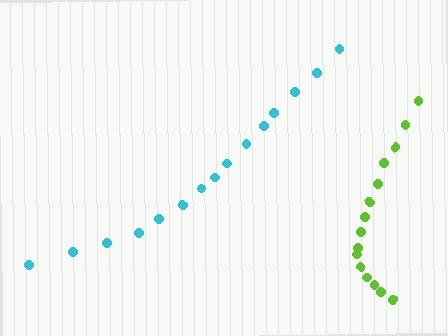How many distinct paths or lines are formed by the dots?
There are 2 distinct paths.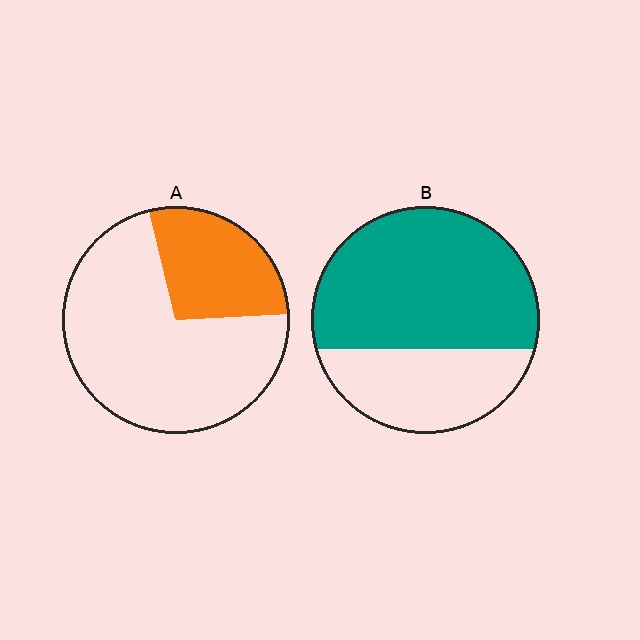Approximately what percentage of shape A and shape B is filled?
A is approximately 30% and B is approximately 65%.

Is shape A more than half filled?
No.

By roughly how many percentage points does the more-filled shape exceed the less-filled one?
By roughly 40 percentage points (B over A).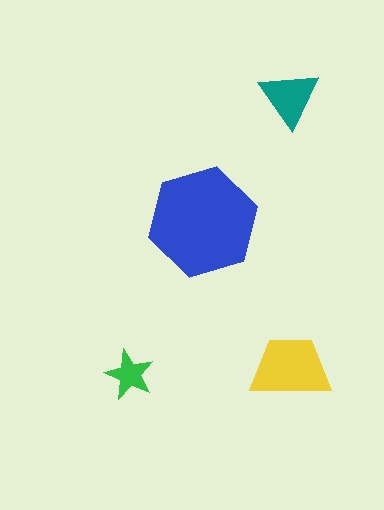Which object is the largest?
The blue hexagon.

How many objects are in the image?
There are 4 objects in the image.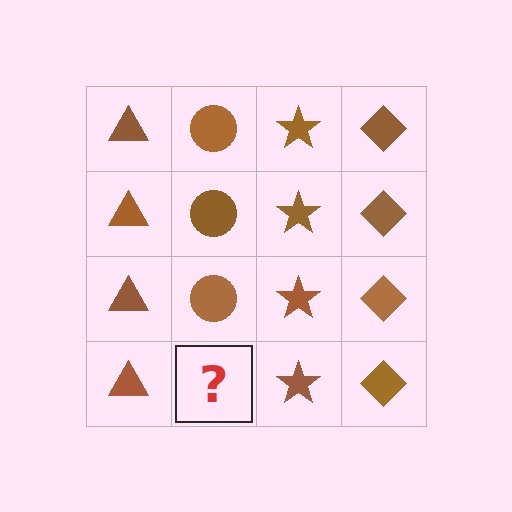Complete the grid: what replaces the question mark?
The question mark should be replaced with a brown circle.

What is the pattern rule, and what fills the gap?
The rule is that each column has a consistent shape. The gap should be filled with a brown circle.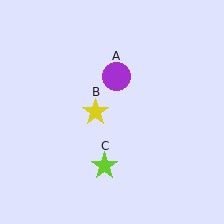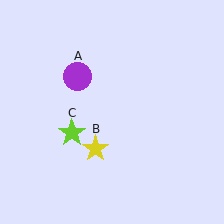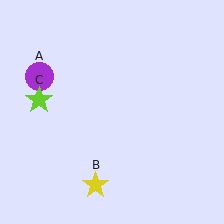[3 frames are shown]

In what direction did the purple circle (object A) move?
The purple circle (object A) moved left.